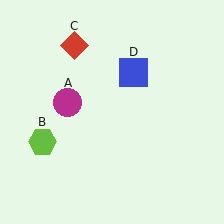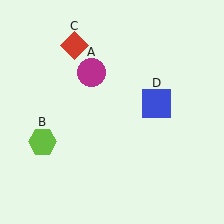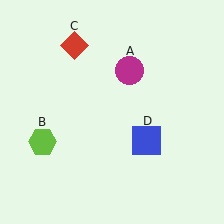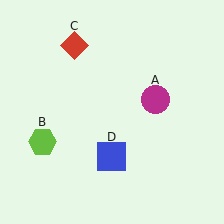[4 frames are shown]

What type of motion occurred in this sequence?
The magenta circle (object A), blue square (object D) rotated clockwise around the center of the scene.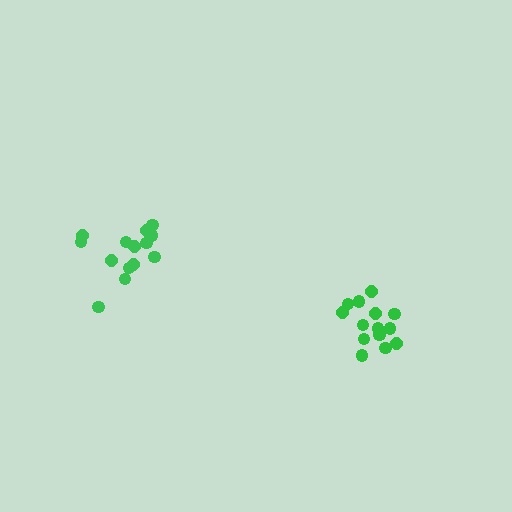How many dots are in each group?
Group 1: 14 dots, Group 2: 14 dots (28 total).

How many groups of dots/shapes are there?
There are 2 groups.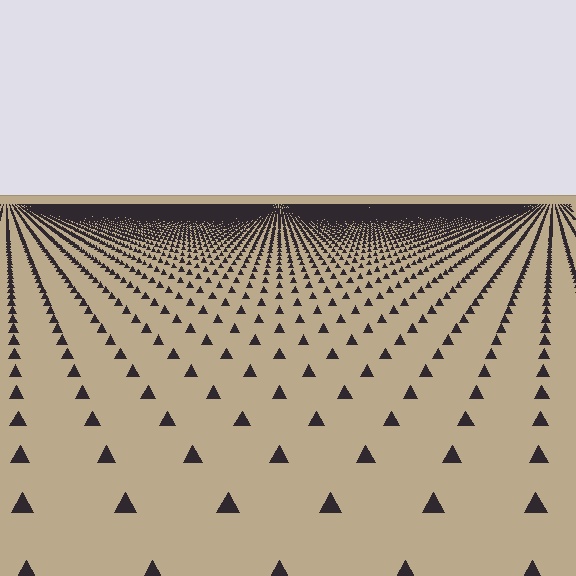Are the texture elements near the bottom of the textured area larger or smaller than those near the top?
Larger. Near the bottom, elements are closer to the viewer and appear at a bigger on-screen size.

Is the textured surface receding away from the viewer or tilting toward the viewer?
The surface is receding away from the viewer. Texture elements get smaller and denser toward the top.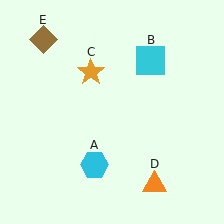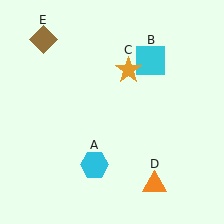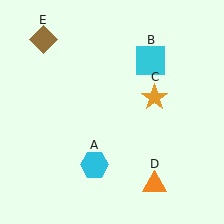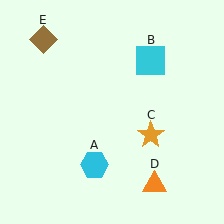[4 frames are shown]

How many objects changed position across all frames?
1 object changed position: orange star (object C).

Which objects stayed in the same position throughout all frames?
Cyan hexagon (object A) and cyan square (object B) and orange triangle (object D) and brown diamond (object E) remained stationary.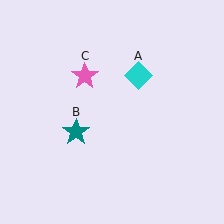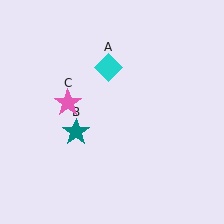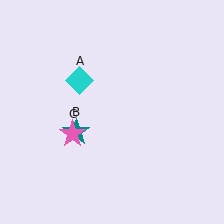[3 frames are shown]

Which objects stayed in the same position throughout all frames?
Teal star (object B) remained stationary.